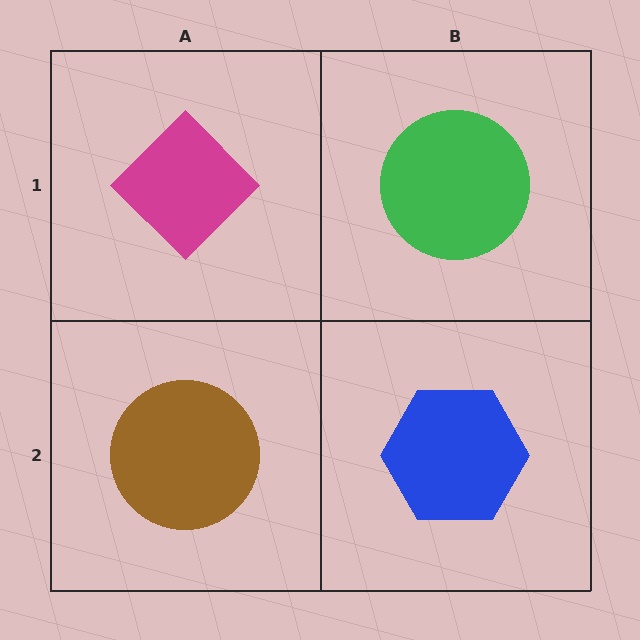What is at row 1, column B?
A green circle.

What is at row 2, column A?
A brown circle.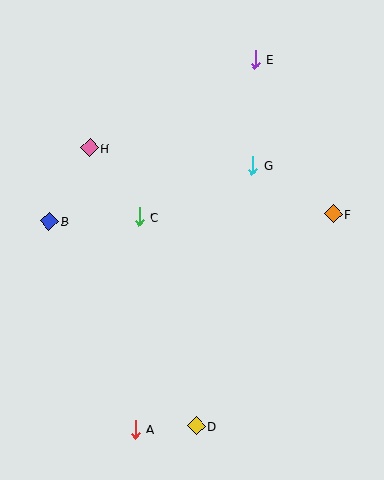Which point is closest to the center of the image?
Point C at (139, 217) is closest to the center.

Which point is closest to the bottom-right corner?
Point D is closest to the bottom-right corner.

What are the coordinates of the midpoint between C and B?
The midpoint between C and B is at (94, 219).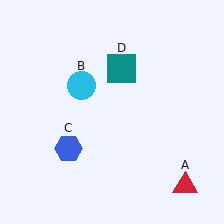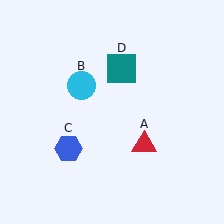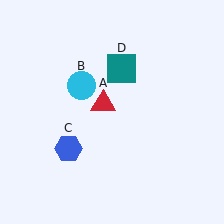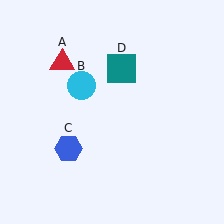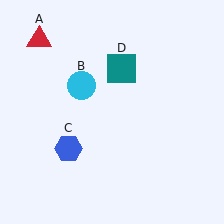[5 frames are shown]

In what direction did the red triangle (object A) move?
The red triangle (object A) moved up and to the left.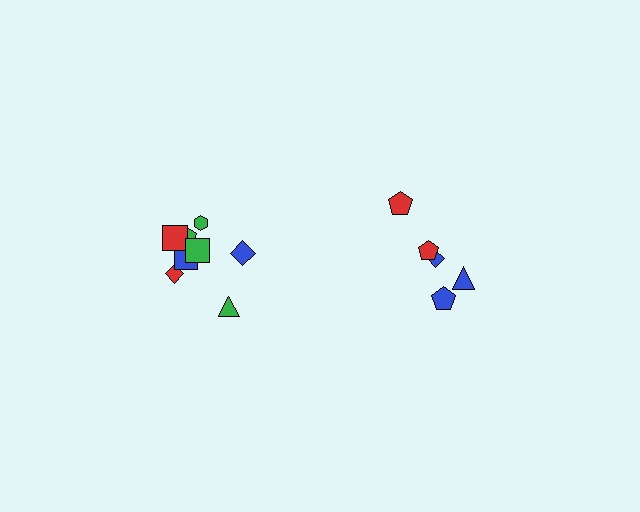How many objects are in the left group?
There are 8 objects.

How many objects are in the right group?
There are 5 objects.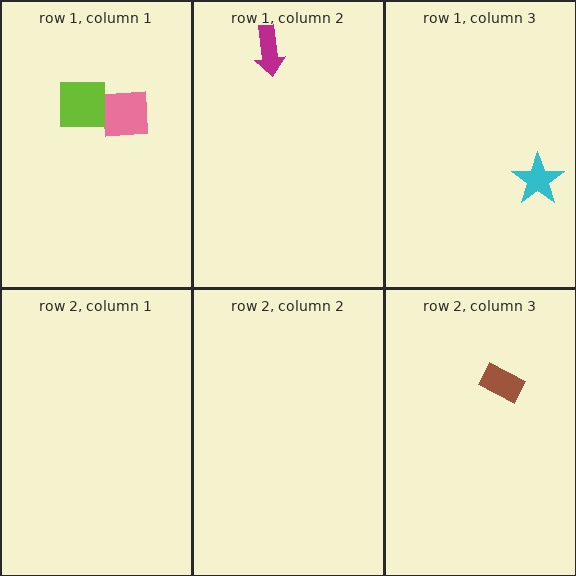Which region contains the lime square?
The row 1, column 1 region.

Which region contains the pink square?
The row 1, column 1 region.